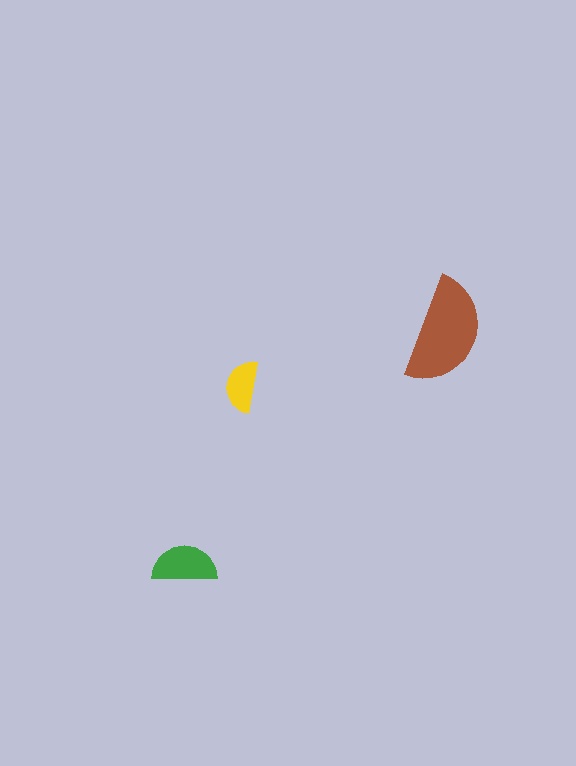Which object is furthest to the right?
The brown semicircle is rightmost.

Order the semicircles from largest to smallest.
the brown one, the green one, the yellow one.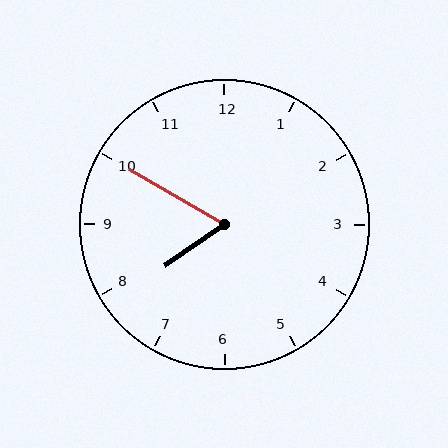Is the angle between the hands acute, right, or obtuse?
It is acute.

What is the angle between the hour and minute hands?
Approximately 65 degrees.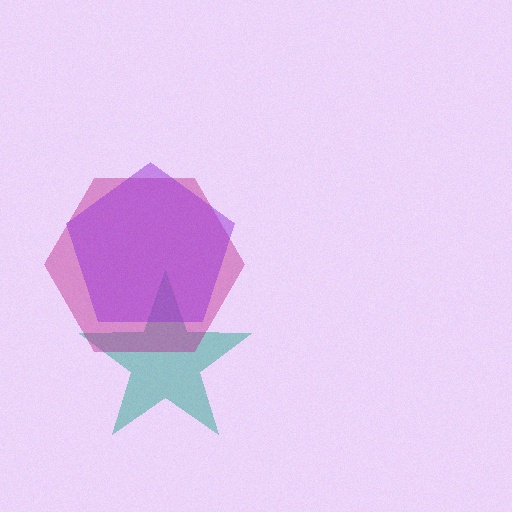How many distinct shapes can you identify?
There are 3 distinct shapes: a teal star, a magenta hexagon, a purple pentagon.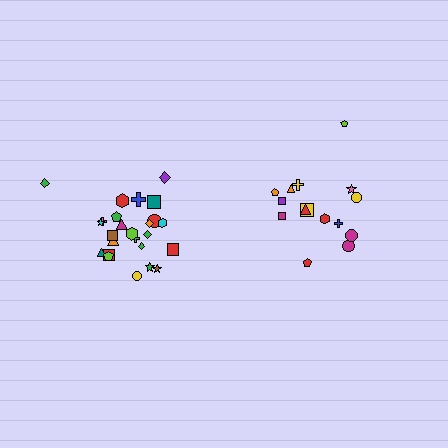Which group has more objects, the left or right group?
The left group.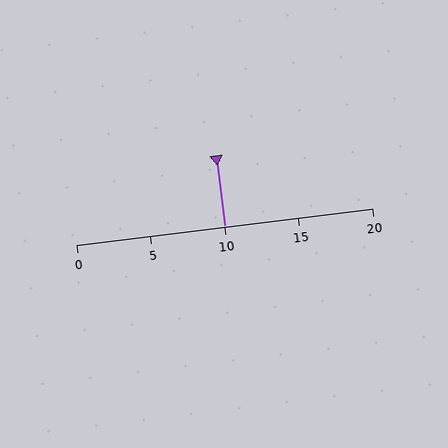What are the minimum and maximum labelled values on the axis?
The axis runs from 0 to 20.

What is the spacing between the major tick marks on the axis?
The major ticks are spaced 5 apart.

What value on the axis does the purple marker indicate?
The marker indicates approximately 10.